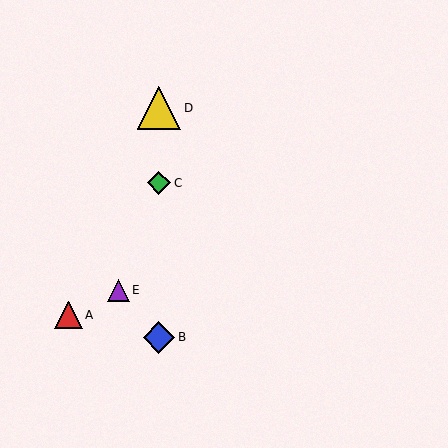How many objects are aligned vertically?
3 objects (B, C, D) are aligned vertically.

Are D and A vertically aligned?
No, D is at x≈159 and A is at x≈69.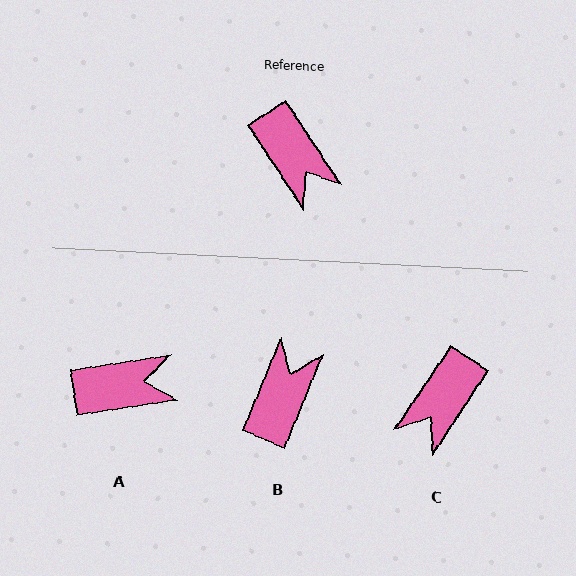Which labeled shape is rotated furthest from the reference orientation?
B, about 124 degrees away.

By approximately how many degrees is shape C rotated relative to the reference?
Approximately 67 degrees clockwise.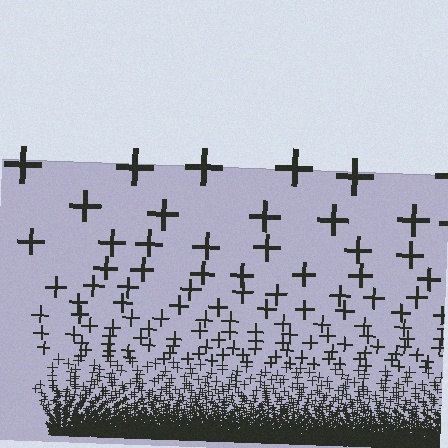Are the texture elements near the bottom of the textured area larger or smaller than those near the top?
Smaller. The gradient is inverted — elements near the bottom are smaller and denser.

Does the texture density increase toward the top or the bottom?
Density increases toward the bottom.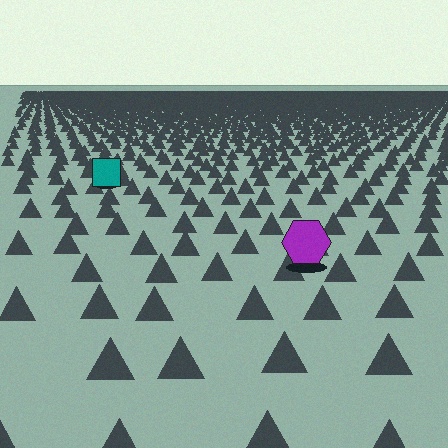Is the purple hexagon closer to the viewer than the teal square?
Yes. The purple hexagon is closer — you can tell from the texture gradient: the ground texture is coarser near it.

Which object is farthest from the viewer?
The teal square is farthest from the viewer. It appears smaller and the ground texture around it is denser.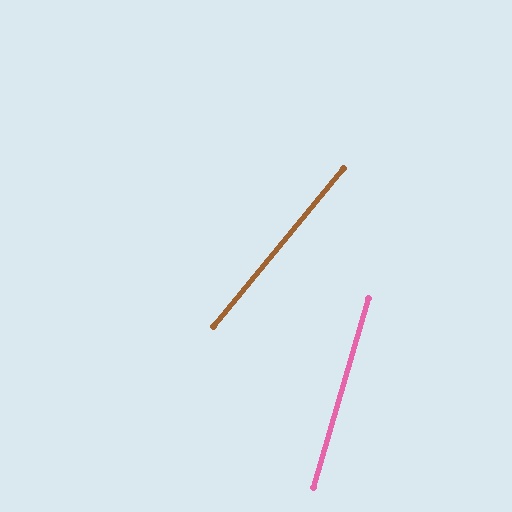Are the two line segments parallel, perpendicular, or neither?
Neither parallel nor perpendicular — they differ by about 23°.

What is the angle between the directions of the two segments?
Approximately 23 degrees.